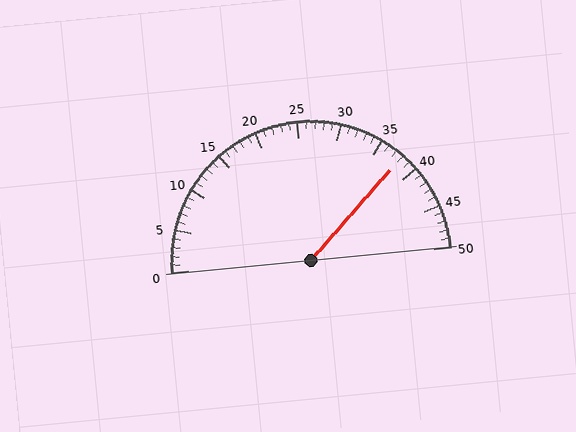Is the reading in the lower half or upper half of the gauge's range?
The reading is in the upper half of the range (0 to 50).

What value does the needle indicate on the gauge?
The needle indicates approximately 38.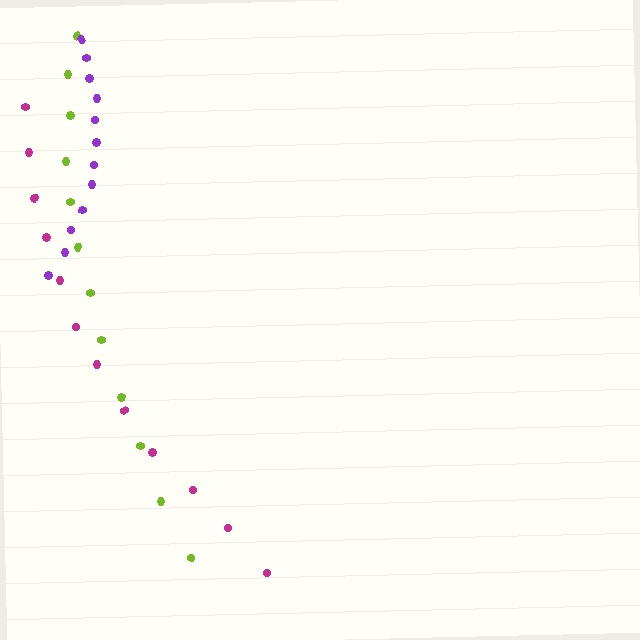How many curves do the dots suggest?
There are 3 distinct paths.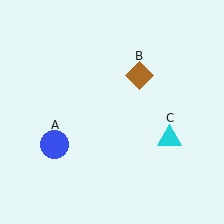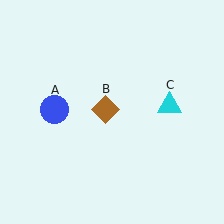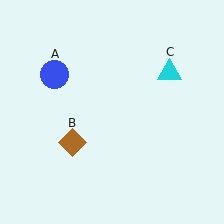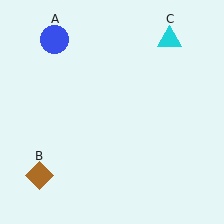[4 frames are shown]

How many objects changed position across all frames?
3 objects changed position: blue circle (object A), brown diamond (object B), cyan triangle (object C).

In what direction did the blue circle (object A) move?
The blue circle (object A) moved up.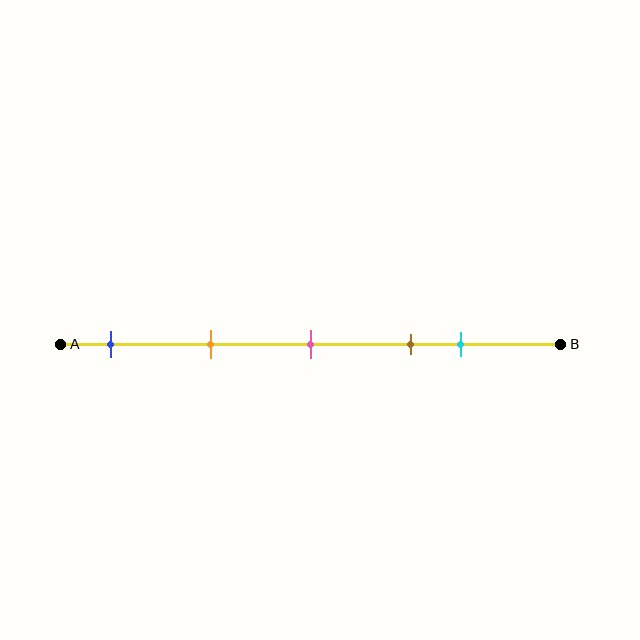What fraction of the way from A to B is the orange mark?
The orange mark is approximately 30% (0.3) of the way from A to B.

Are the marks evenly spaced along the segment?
No, the marks are not evenly spaced.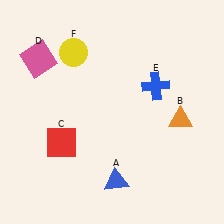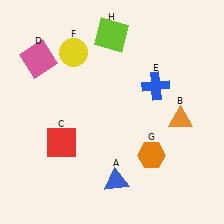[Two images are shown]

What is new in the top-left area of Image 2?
A lime square (H) was added in the top-left area of Image 2.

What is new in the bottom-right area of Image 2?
An orange hexagon (G) was added in the bottom-right area of Image 2.